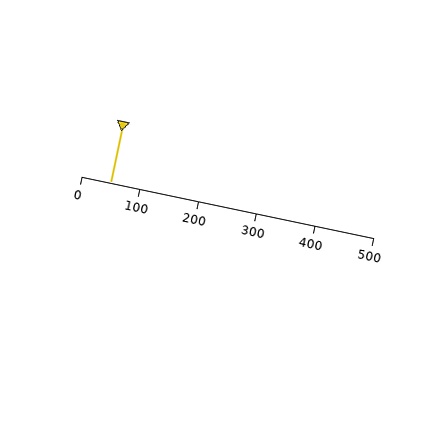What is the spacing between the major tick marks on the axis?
The major ticks are spaced 100 apart.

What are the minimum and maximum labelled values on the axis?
The axis runs from 0 to 500.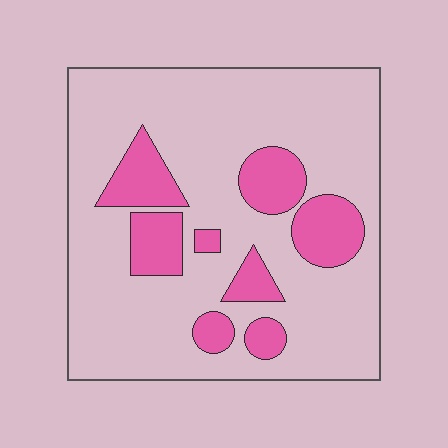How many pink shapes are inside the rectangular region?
8.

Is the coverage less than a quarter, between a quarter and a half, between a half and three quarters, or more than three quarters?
Less than a quarter.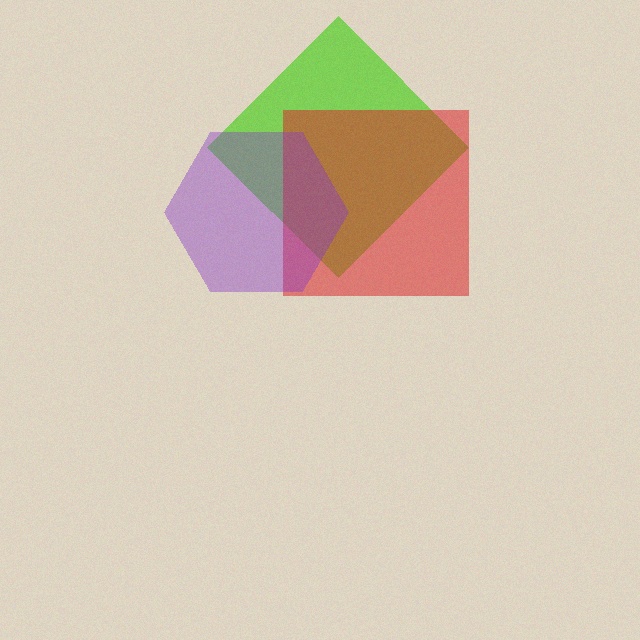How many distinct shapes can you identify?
There are 3 distinct shapes: a lime diamond, a red square, a purple hexagon.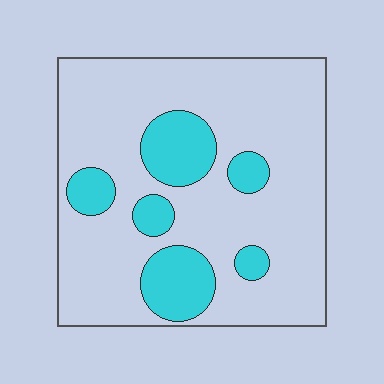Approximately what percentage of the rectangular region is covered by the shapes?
Approximately 20%.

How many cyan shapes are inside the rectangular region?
6.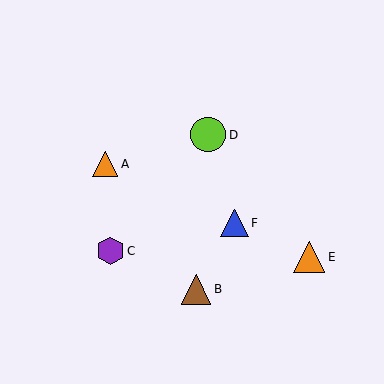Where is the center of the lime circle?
The center of the lime circle is at (208, 135).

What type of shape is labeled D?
Shape D is a lime circle.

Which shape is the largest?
The lime circle (labeled D) is the largest.